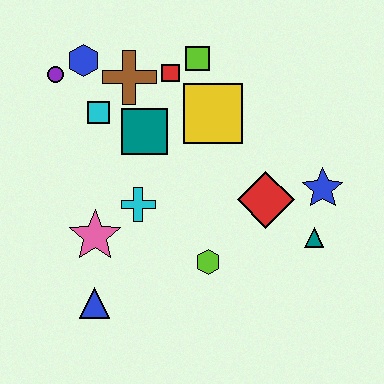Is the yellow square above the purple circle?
No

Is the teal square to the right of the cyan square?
Yes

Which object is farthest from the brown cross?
The teal triangle is farthest from the brown cross.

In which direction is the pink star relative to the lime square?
The pink star is below the lime square.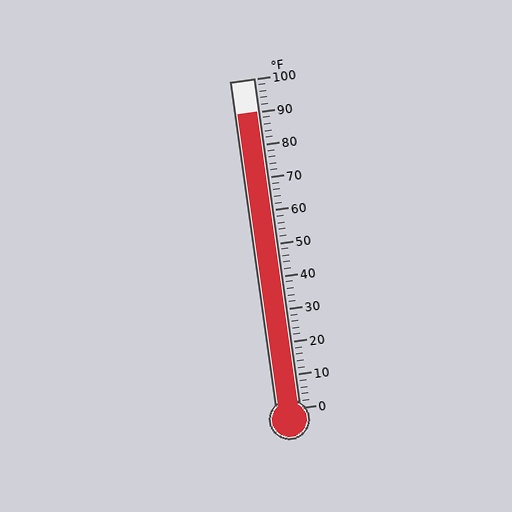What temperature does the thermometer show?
The thermometer shows approximately 90°F.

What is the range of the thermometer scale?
The thermometer scale ranges from 0°F to 100°F.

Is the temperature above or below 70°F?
The temperature is above 70°F.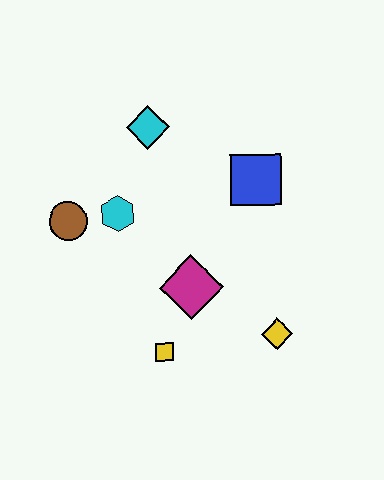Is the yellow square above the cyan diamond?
No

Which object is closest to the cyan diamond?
The cyan hexagon is closest to the cyan diamond.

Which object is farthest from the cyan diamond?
The yellow diamond is farthest from the cyan diamond.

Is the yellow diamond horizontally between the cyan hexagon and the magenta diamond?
No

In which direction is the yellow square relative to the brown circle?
The yellow square is below the brown circle.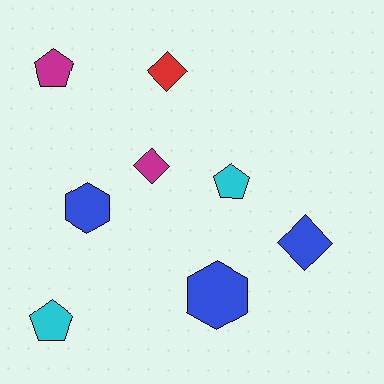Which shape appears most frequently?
Diamond, with 3 objects.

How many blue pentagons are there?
There are no blue pentagons.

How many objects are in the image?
There are 8 objects.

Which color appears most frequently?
Blue, with 3 objects.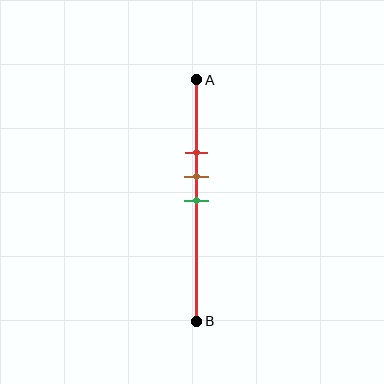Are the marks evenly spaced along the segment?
Yes, the marks are approximately evenly spaced.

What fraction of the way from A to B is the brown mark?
The brown mark is approximately 40% (0.4) of the way from A to B.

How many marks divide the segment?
There are 3 marks dividing the segment.